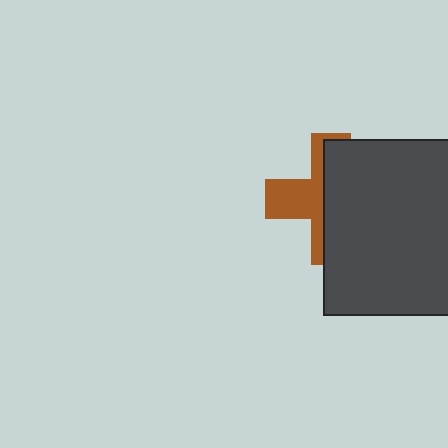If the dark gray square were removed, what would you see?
You would see the complete brown cross.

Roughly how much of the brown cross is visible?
A small part of it is visible (roughly 40%).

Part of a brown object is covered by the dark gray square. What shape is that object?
It is a cross.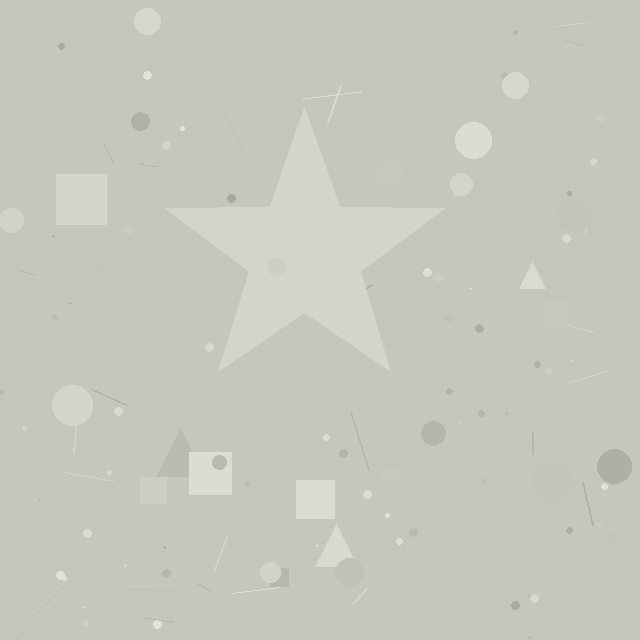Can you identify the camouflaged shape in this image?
The camouflaged shape is a star.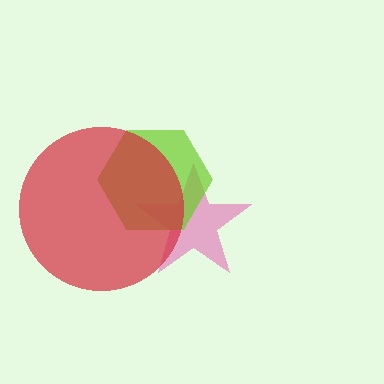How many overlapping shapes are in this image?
There are 3 overlapping shapes in the image.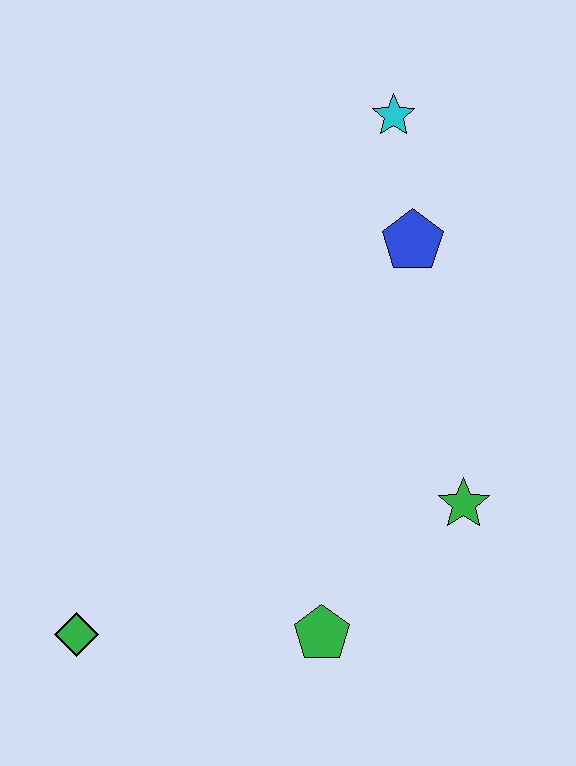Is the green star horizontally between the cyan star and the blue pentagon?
No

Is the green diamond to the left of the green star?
Yes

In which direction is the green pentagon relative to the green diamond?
The green pentagon is to the right of the green diamond.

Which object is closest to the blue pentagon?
The cyan star is closest to the blue pentagon.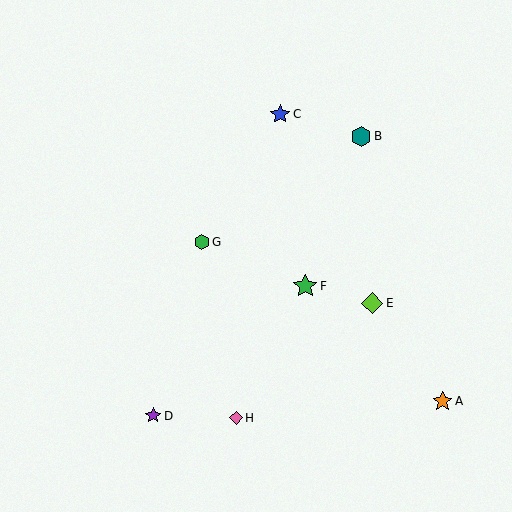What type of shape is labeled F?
Shape F is a green star.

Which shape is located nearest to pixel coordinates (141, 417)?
The purple star (labeled D) at (153, 416) is nearest to that location.